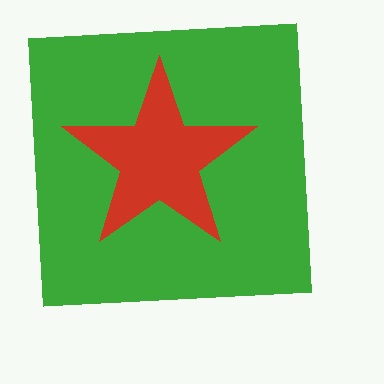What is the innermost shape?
The red star.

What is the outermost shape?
The green square.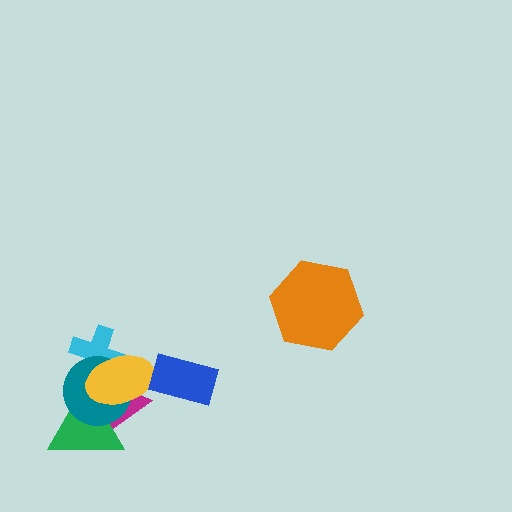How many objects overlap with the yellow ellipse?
4 objects overlap with the yellow ellipse.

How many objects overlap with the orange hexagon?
0 objects overlap with the orange hexagon.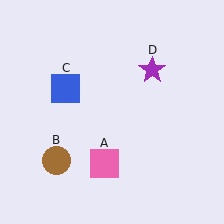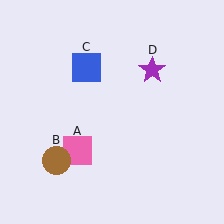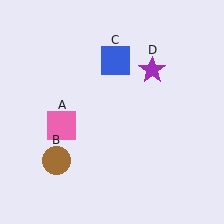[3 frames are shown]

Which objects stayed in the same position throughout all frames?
Brown circle (object B) and purple star (object D) remained stationary.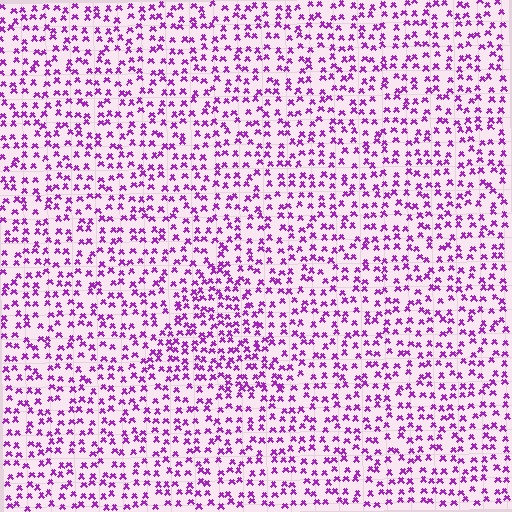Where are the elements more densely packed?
The elements are more densely packed inside the triangle boundary.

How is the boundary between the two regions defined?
The boundary is defined by a change in element density (approximately 1.5x ratio). All elements are the same color, size, and shape.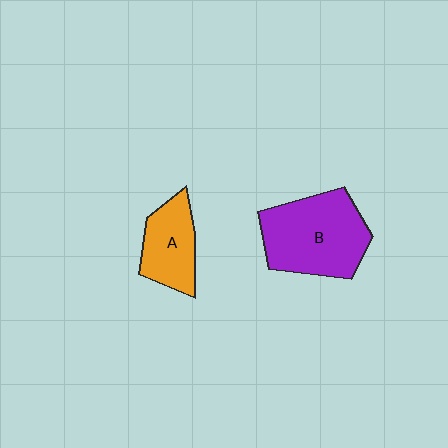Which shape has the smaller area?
Shape A (orange).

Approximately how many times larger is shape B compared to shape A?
Approximately 1.7 times.